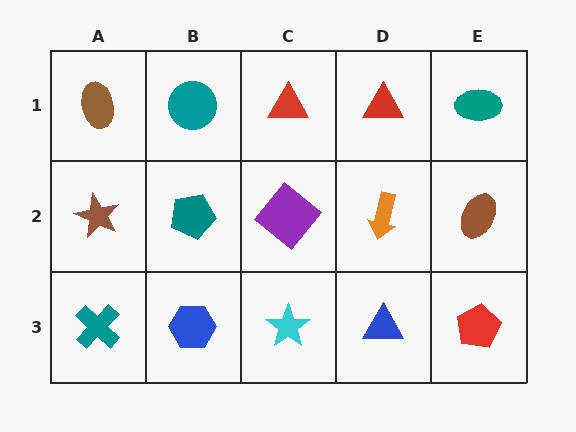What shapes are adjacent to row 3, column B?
A teal pentagon (row 2, column B), a teal cross (row 3, column A), a cyan star (row 3, column C).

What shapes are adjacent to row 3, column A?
A brown star (row 2, column A), a blue hexagon (row 3, column B).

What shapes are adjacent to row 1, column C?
A purple diamond (row 2, column C), a teal circle (row 1, column B), a red triangle (row 1, column D).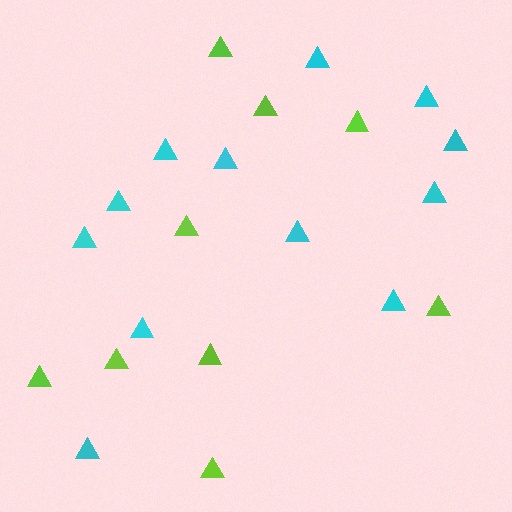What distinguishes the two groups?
There are 2 groups: one group of lime triangles (9) and one group of cyan triangles (12).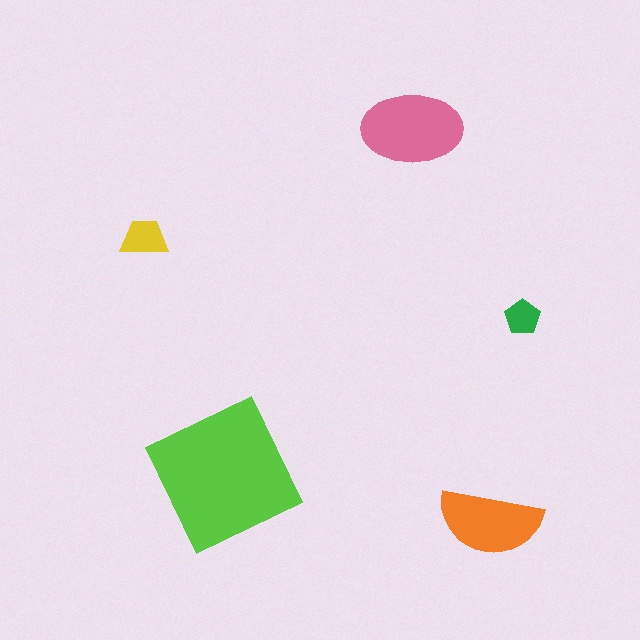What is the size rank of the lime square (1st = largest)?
1st.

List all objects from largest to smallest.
The lime square, the pink ellipse, the orange semicircle, the yellow trapezoid, the green pentagon.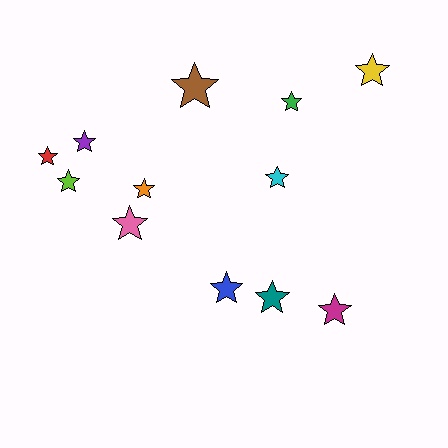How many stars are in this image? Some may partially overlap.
There are 12 stars.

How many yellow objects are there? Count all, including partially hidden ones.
There is 1 yellow object.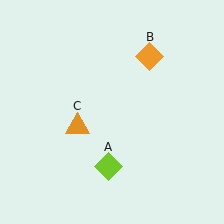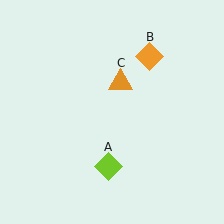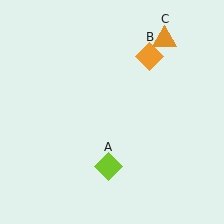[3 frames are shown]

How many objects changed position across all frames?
1 object changed position: orange triangle (object C).